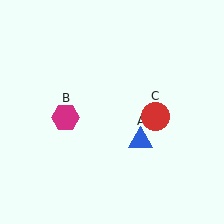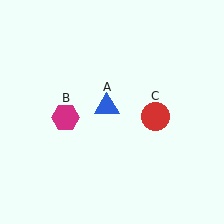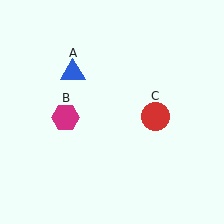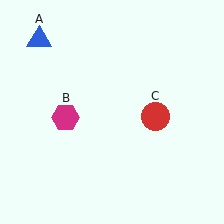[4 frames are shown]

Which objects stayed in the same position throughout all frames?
Magenta hexagon (object B) and red circle (object C) remained stationary.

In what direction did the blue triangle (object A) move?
The blue triangle (object A) moved up and to the left.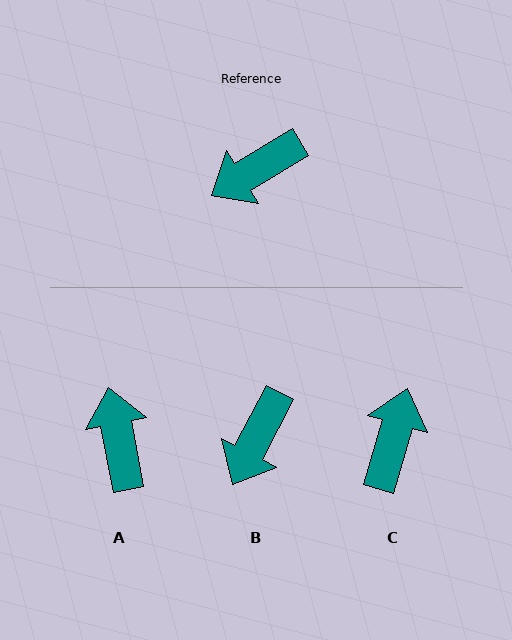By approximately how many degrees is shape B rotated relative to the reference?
Approximately 31 degrees counter-clockwise.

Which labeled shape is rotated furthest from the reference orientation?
C, about 137 degrees away.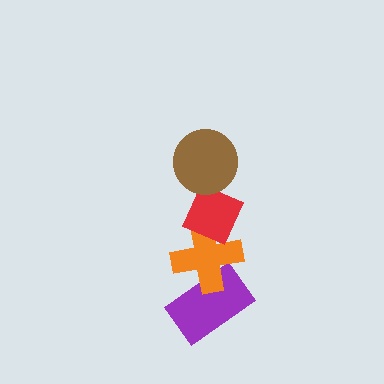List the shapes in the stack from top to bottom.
From top to bottom: the brown circle, the red diamond, the orange cross, the purple rectangle.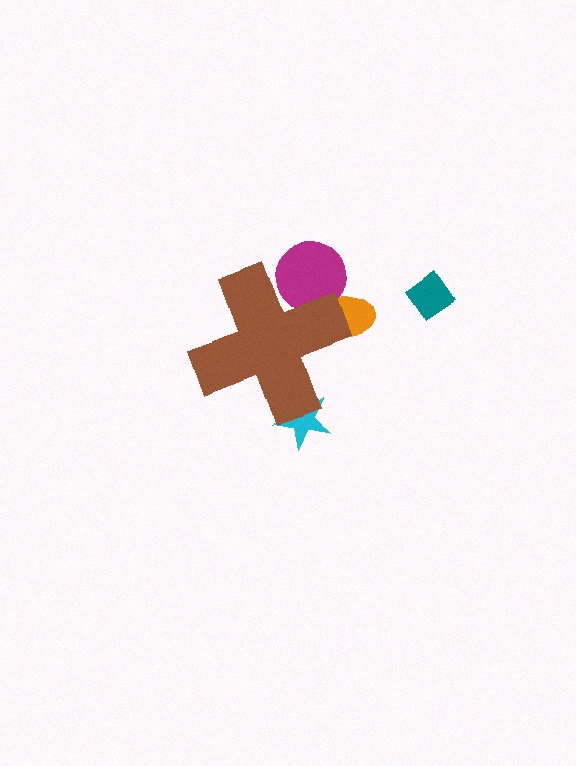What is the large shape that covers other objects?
A brown cross.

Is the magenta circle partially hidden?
Yes, the magenta circle is partially hidden behind the brown cross.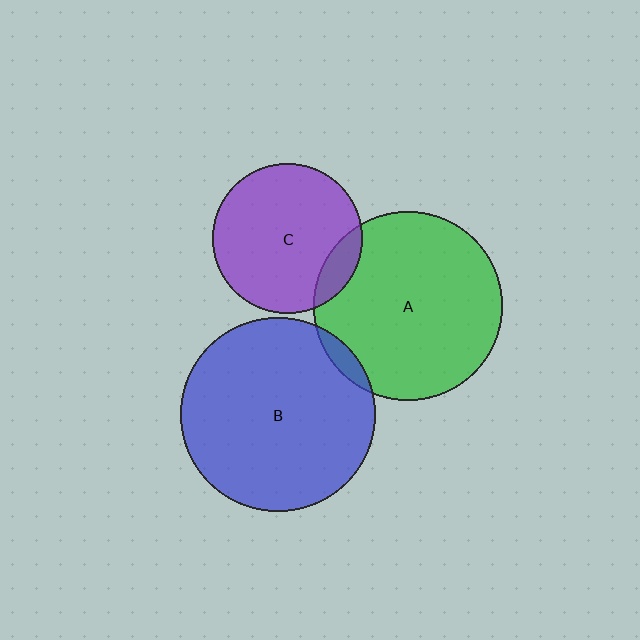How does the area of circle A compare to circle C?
Approximately 1.6 times.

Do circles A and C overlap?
Yes.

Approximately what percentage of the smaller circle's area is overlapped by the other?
Approximately 10%.